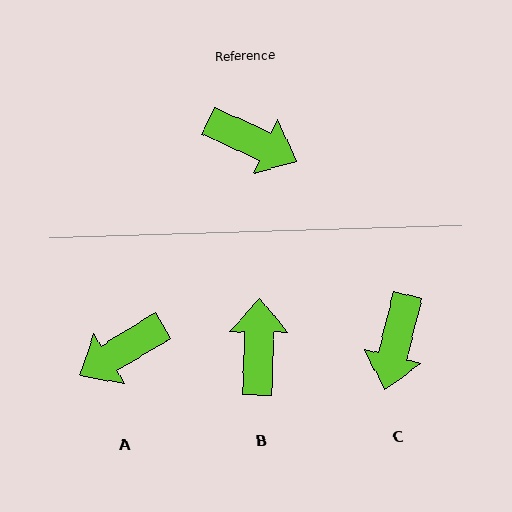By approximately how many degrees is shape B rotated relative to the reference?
Approximately 113 degrees counter-clockwise.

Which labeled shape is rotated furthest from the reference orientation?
A, about 124 degrees away.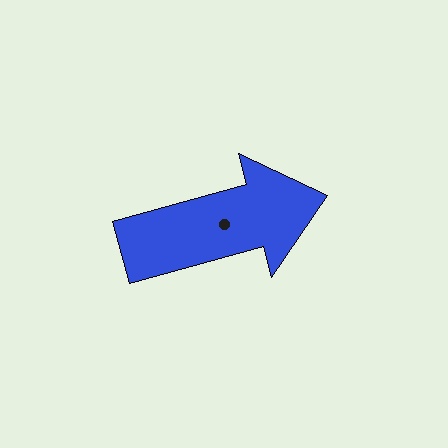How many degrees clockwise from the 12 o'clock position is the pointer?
Approximately 75 degrees.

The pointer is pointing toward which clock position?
Roughly 2 o'clock.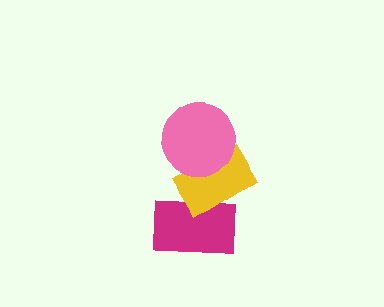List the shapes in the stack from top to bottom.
From top to bottom: the pink circle, the yellow rectangle, the magenta rectangle.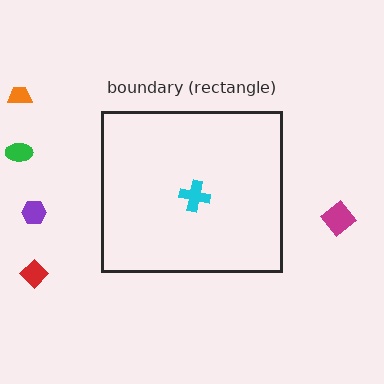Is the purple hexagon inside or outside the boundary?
Outside.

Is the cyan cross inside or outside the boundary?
Inside.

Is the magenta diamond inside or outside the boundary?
Outside.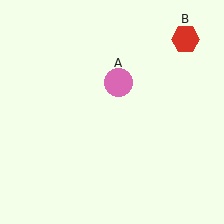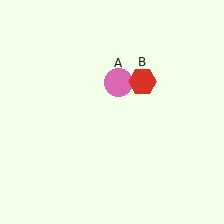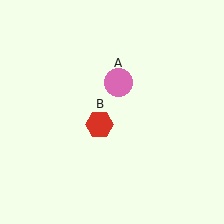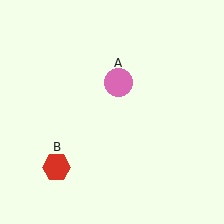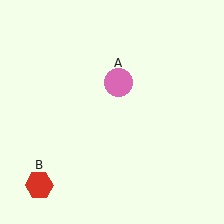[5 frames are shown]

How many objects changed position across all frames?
1 object changed position: red hexagon (object B).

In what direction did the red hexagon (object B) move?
The red hexagon (object B) moved down and to the left.